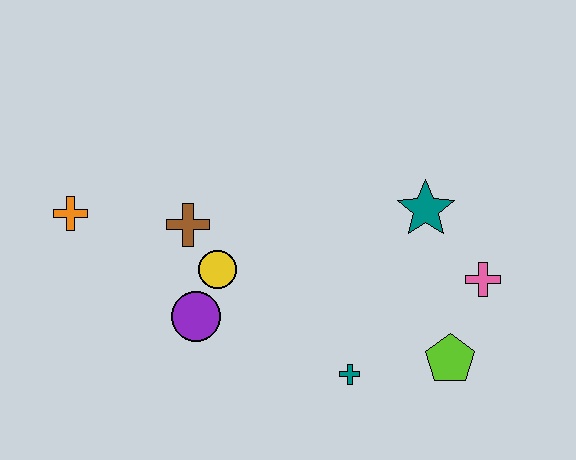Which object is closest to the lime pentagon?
The pink cross is closest to the lime pentagon.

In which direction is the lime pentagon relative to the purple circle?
The lime pentagon is to the right of the purple circle.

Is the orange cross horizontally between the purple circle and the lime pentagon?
No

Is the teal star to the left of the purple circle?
No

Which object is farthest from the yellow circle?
The pink cross is farthest from the yellow circle.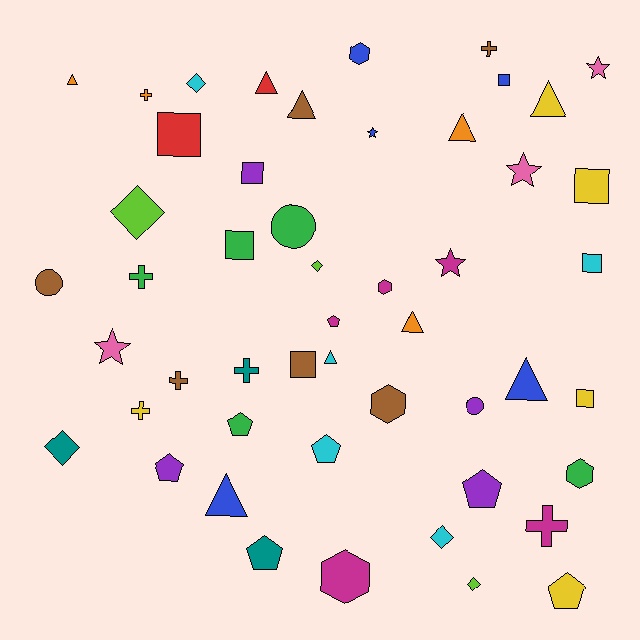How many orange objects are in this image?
There are 4 orange objects.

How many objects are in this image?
There are 50 objects.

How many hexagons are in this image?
There are 5 hexagons.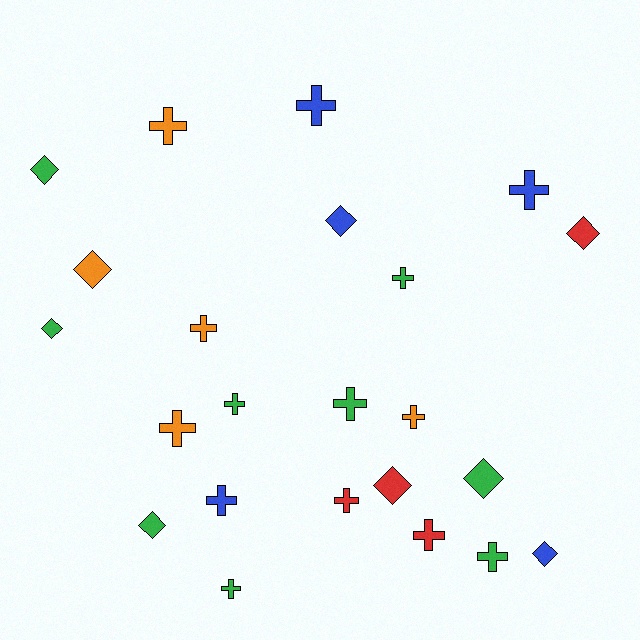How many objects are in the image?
There are 23 objects.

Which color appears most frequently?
Green, with 9 objects.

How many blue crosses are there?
There are 3 blue crosses.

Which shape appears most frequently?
Cross, with 14 objects.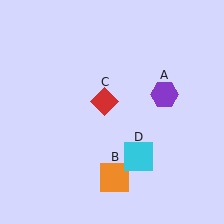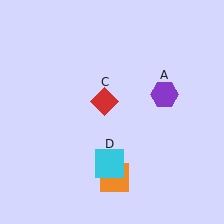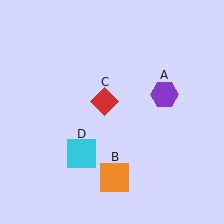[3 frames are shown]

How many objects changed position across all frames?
1 object changed position: cyan square (object D).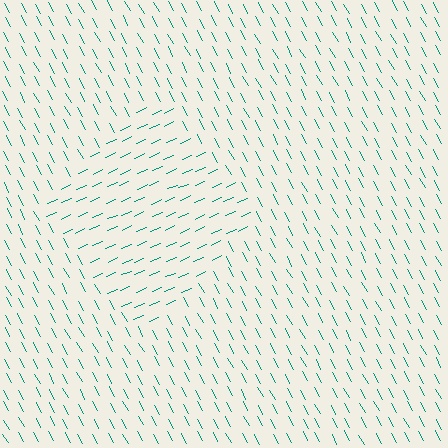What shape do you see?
I see a diamond.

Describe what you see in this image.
The image is filled with small teal line segments. A diamond region in the image has lines oriented differently from the surrounding lines, creating a visible texture boundary.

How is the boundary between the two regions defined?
The boundary is defined purely by a change in line orientation (approximately 85 degrees difference). All lines are the same color and thickness.